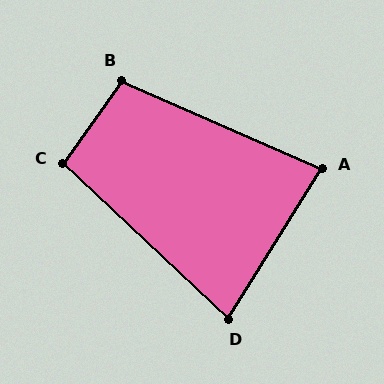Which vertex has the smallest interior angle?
D, at approximately 79 degrees.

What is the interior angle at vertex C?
Approximately 98 degrees (obtuse).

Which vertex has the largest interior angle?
B, at approximately 101 degrees.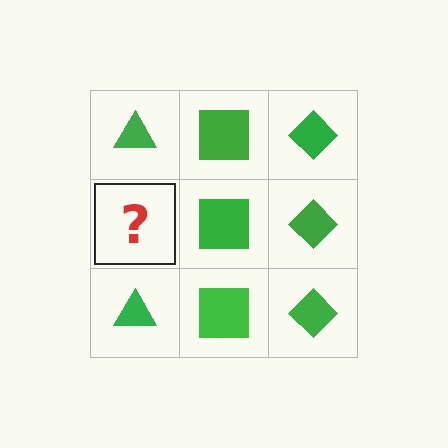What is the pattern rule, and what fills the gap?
The rule is that each column has a consistent shape. The gap should be filled with a green triangle.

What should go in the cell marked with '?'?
The missing cell should contain a green triangle.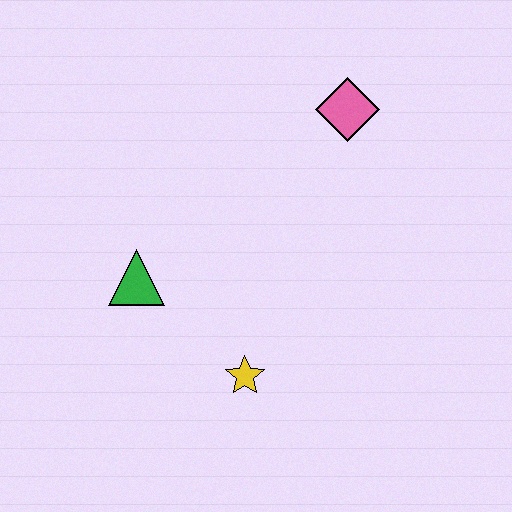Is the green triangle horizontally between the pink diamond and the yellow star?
No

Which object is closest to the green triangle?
The yellow star is closest to the green triangle.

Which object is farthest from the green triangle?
The pink diamond is farthest from the green triangle.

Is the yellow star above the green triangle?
No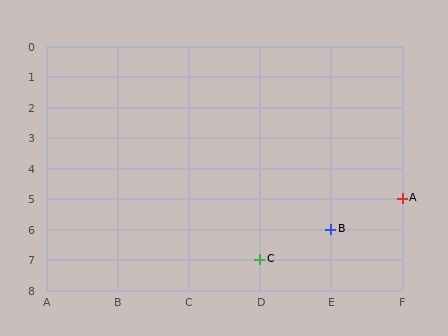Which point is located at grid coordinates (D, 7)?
Point C is at (D, 7).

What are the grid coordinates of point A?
Point A is at grid coordinates (F, 5).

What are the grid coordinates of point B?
Point B is at grid coordinates (E, 6).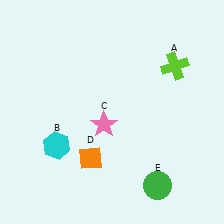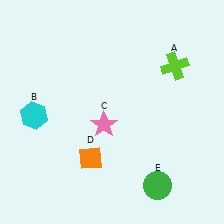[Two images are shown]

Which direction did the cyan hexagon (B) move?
The cyan hexagon (B) moved up.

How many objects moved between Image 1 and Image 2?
1 object moved between the two images.